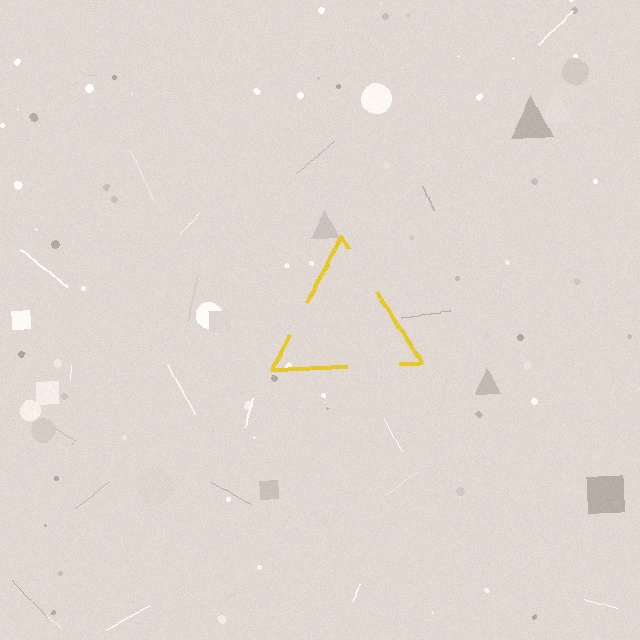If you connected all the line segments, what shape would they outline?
They would outline a triangle.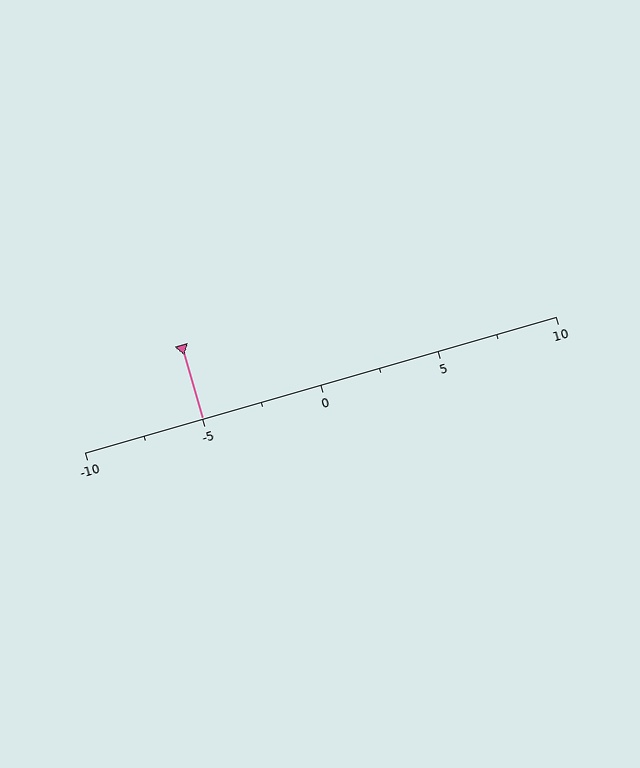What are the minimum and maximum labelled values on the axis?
The axis runs from -10 to 10.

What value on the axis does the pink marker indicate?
The marker indicates approximately -5.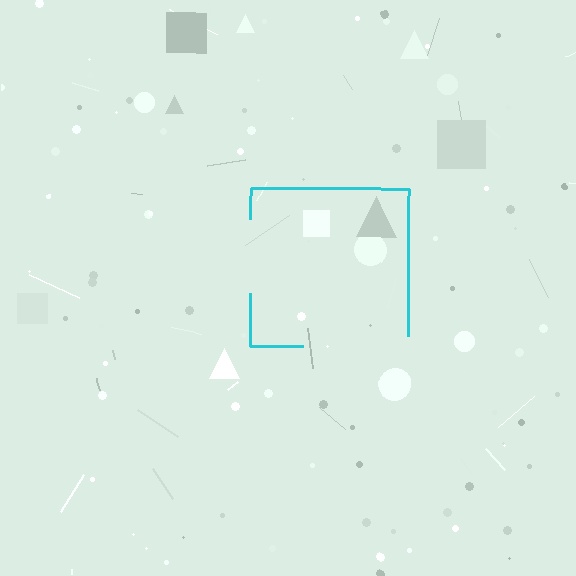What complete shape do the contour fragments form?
The contour fragments form a square.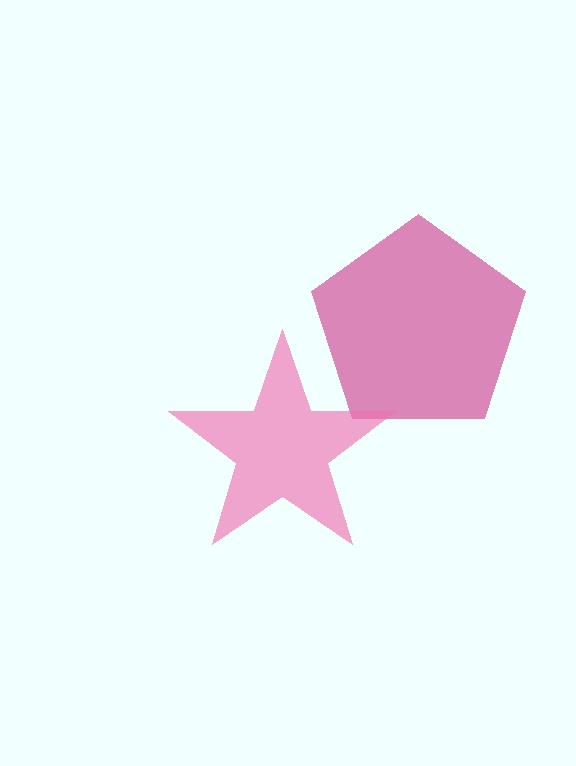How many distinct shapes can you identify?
There are 2 distinct shapes: a magenta pentagon, a pink star.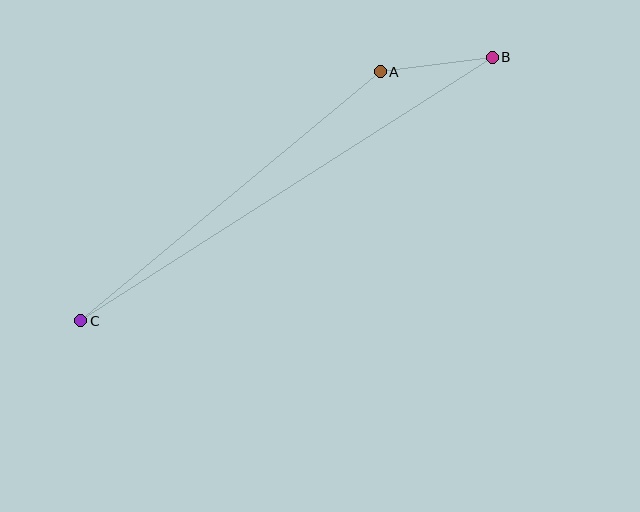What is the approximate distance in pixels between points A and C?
The distance between A and C is approximately 390 pixels.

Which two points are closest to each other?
Points A and B are closest to each other.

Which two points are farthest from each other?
Points B and C are farthest from each other.